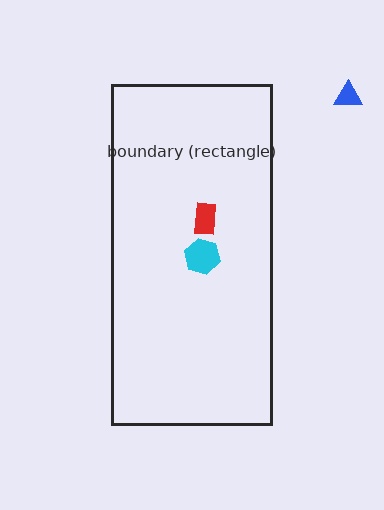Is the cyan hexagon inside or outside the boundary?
Inside.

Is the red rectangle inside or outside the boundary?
Inside.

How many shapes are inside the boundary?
2 inside, 1 outside.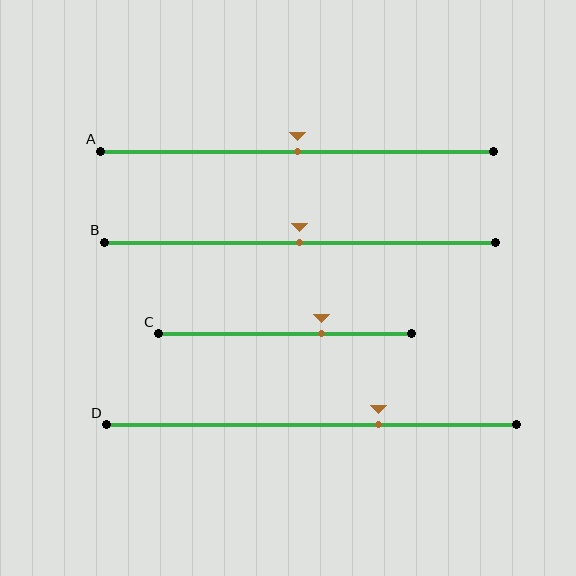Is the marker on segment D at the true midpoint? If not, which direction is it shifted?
No, the marker on segment D is shifted to the right by about 16% of the segment length.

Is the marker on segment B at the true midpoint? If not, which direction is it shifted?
Yes, the marker on segment B is at the true midpoint.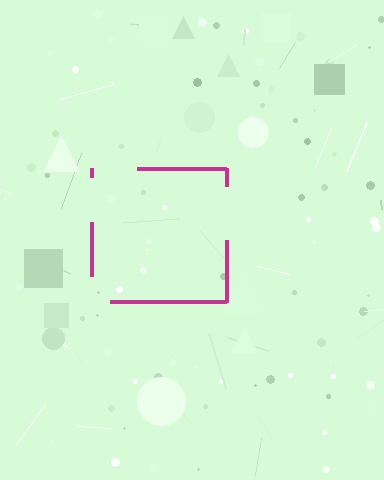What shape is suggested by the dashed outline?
The dashed outline suggests a square.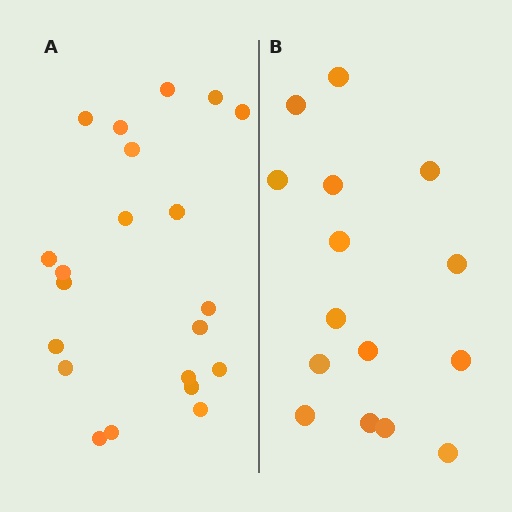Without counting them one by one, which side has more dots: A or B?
Region A (the left region) has more dots.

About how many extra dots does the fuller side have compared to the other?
Region A has about 6 more dots than region B.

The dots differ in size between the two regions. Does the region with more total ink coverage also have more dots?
No. Region B has more total ink coverage because its dots are larger, but region A actually contains more individual dots. Total area can be misleading — the number of items is what matters here.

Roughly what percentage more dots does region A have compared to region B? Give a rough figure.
About 40% more.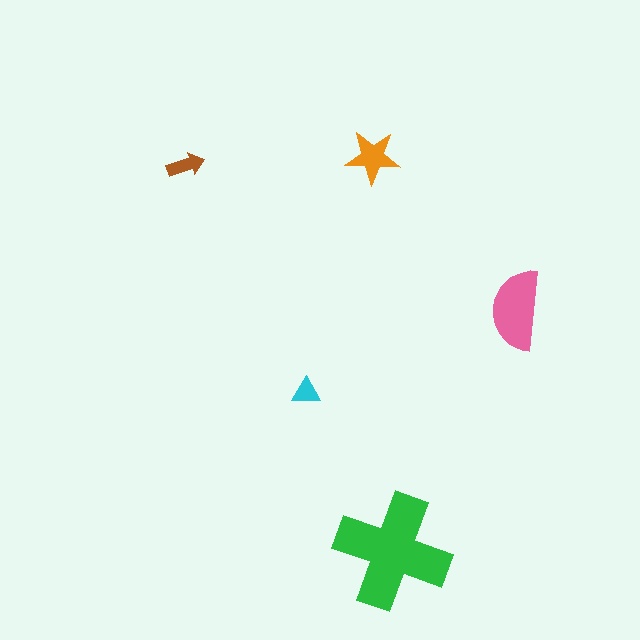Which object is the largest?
The green cross.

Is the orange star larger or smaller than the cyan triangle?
Larger.